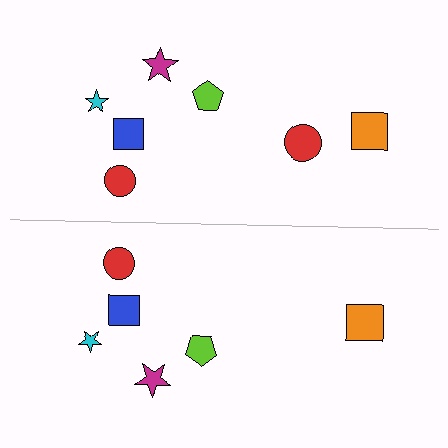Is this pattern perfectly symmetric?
No, the pattern is not perfectly symmetric. A red circle is missing from the bottom side.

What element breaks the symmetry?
A red circle is missing from the bottom side.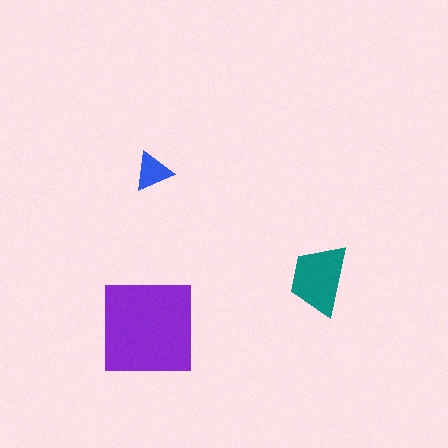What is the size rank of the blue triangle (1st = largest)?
3rd.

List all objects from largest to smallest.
The purple square, the teal trapezoid, the blue triangle.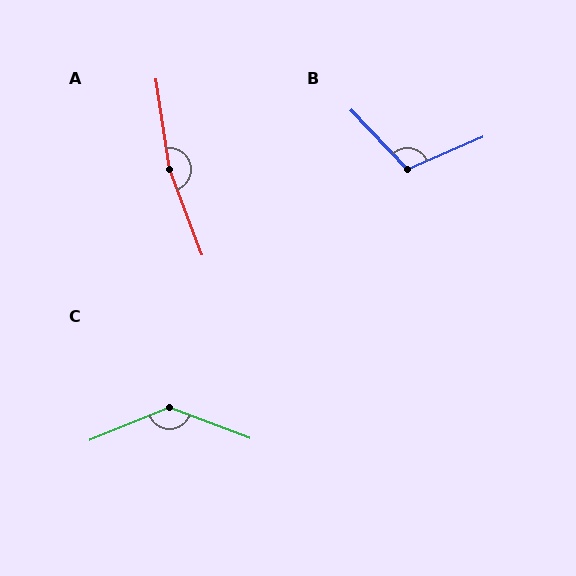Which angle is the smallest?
B, at approximately 110 degrees.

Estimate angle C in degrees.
Approximately 137 degrees.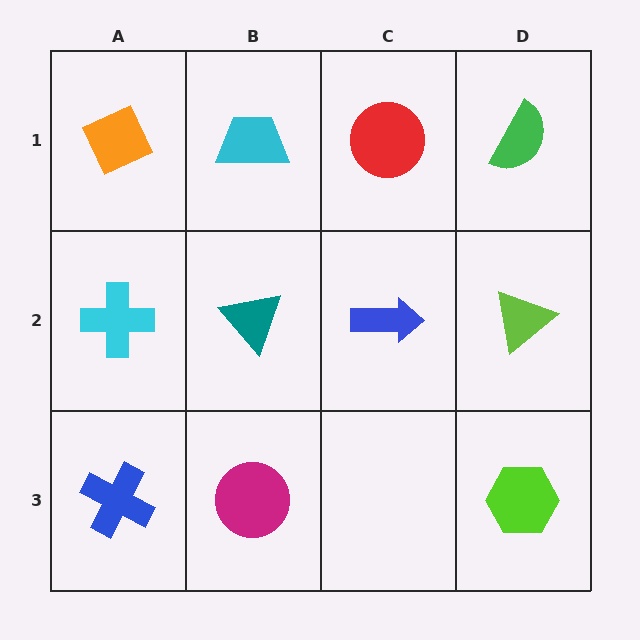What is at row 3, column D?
A lime hexagon.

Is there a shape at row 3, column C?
No, that cell is empty.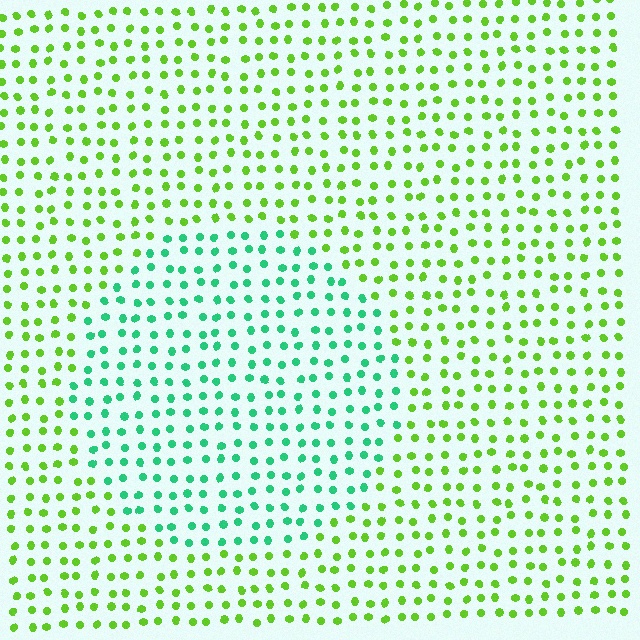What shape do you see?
I see a circle.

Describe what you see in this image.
The image is filled with small lime elements in a uniform arrangement. A circle-shaped region is visible where the elements are tinted to a slightly different hue, forming a subtle color boundary.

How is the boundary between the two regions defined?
The boundary is defined purely by a slight shift in hue (about 53 degrees). Spacing, size, and orientation are identical on both sides.